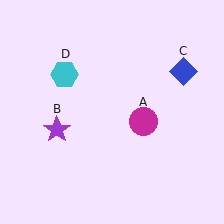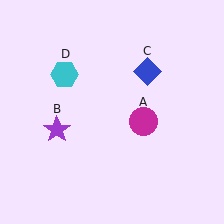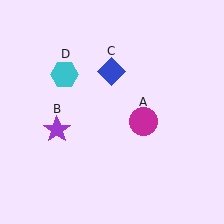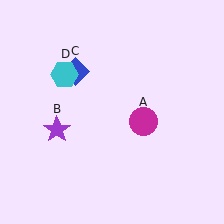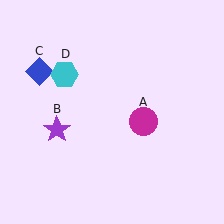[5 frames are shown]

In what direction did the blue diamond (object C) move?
The blue diamond (object C) moved left.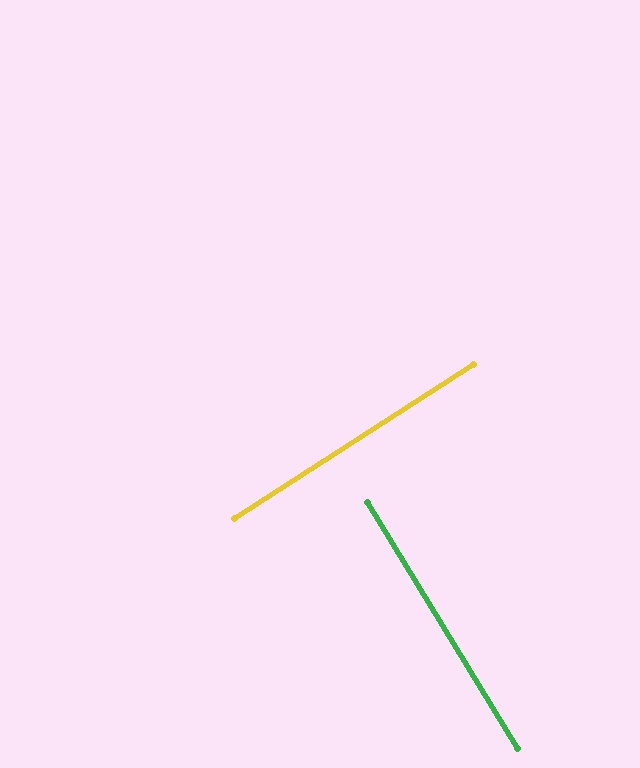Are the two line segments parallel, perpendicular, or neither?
Perpendicular — they meet at approximately 89°.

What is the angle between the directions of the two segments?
Approximately 89 degrees.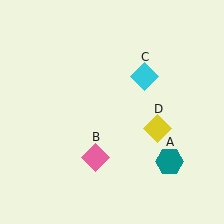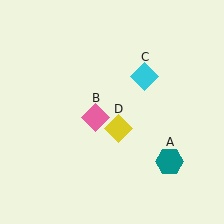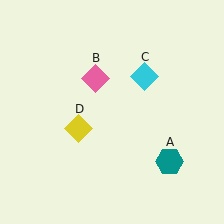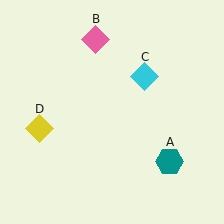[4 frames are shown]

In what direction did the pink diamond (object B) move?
The pink diamond (object B) moved up.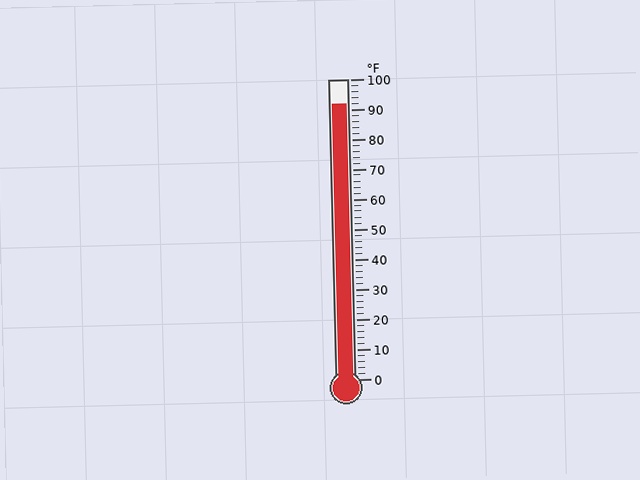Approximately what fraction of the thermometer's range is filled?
The thermometer is filled to approximately 90% of its range.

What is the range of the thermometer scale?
The thermometer scale ranges from 0°F to 100°F.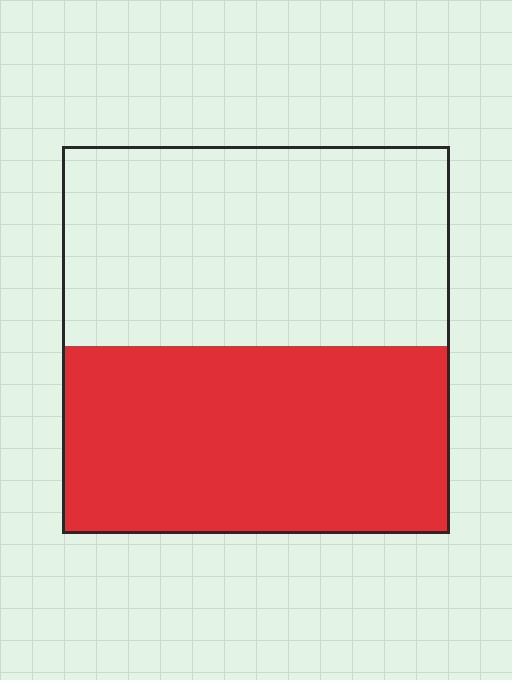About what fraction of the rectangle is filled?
About one half (1/2).